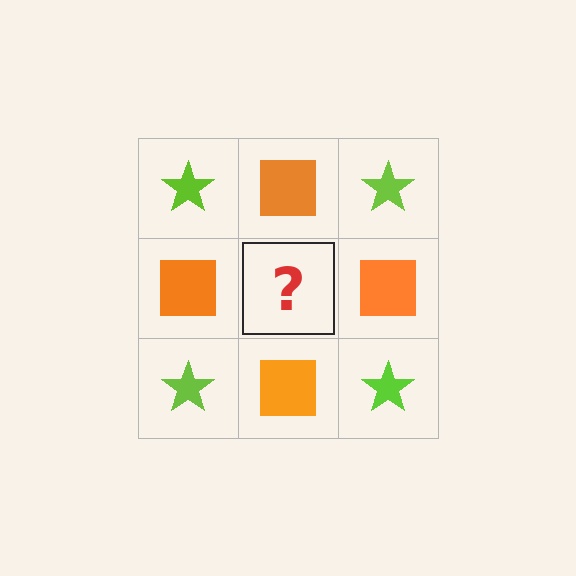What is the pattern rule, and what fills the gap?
The rule is that it alternates lime star and orange square in a checkerboard pattern. The gap should be filled with a lime star.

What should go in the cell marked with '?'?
The missing cell should contain a lime star.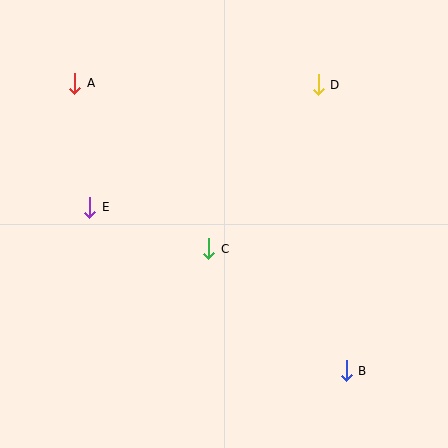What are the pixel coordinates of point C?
Point C is at (209, 249).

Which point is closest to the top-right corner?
Point D is closest to the top-right corner.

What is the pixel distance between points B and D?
The distance between B and D is 287 pixels.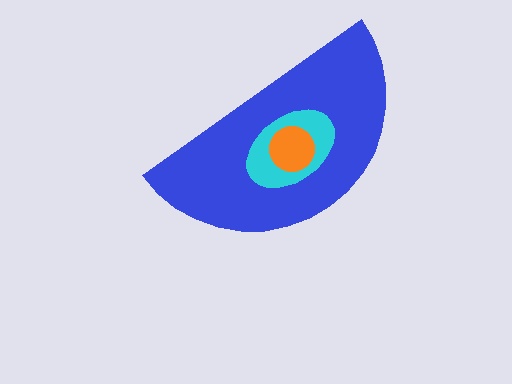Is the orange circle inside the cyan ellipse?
Yes.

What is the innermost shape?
The orange circle.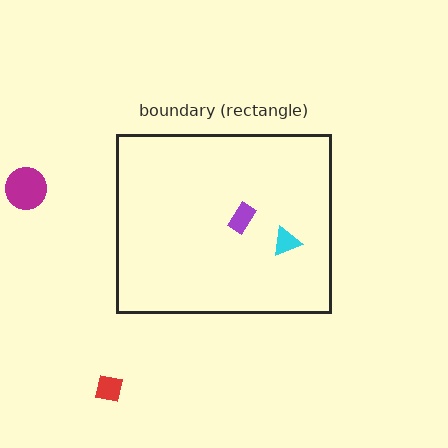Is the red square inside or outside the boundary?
Outside.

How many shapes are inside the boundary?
2 inside, 2 outside.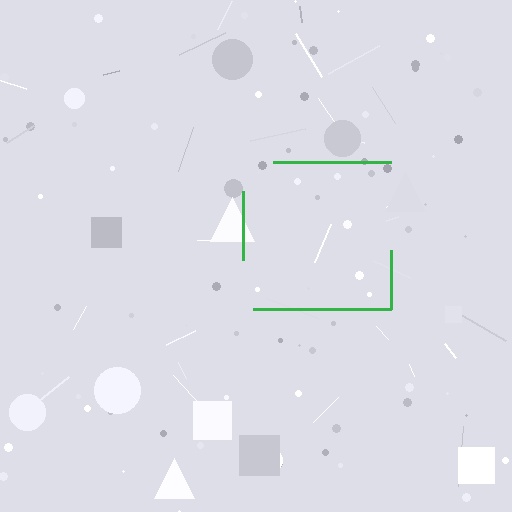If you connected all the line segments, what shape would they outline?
They would outline a square.